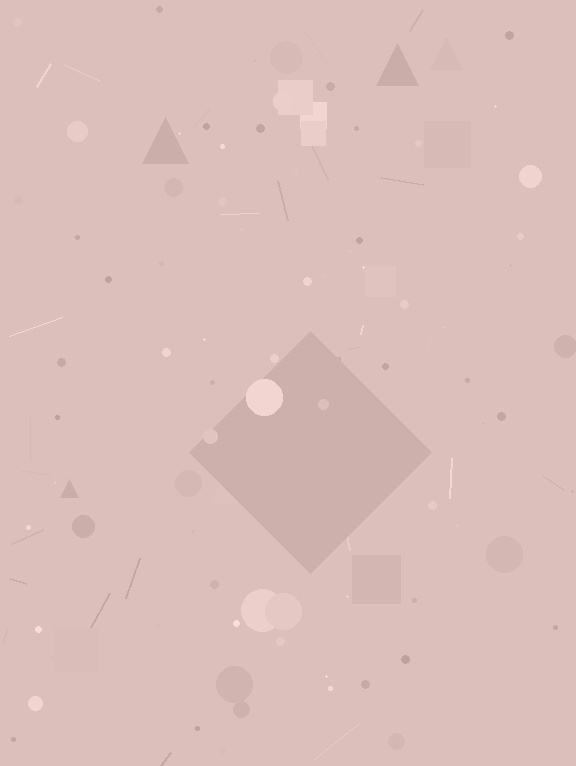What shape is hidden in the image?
A diamond is hidden in the image.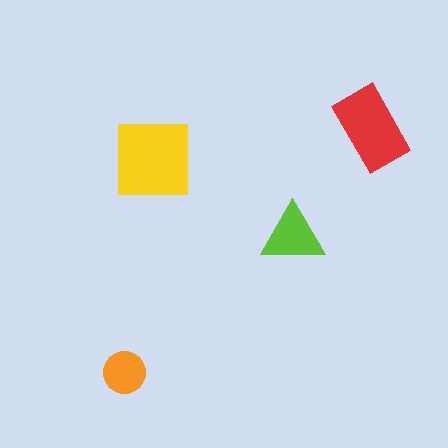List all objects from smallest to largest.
The orange circle, the lime triangle, the red rectangle, the yellow square.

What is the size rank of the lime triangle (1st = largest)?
3rd.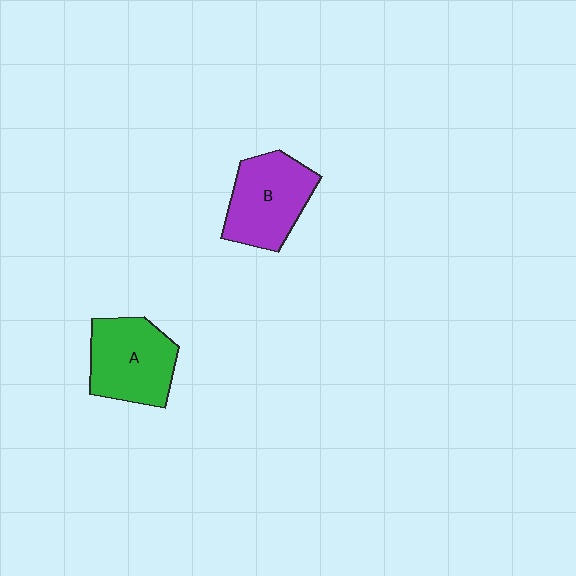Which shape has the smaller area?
Shape A (green).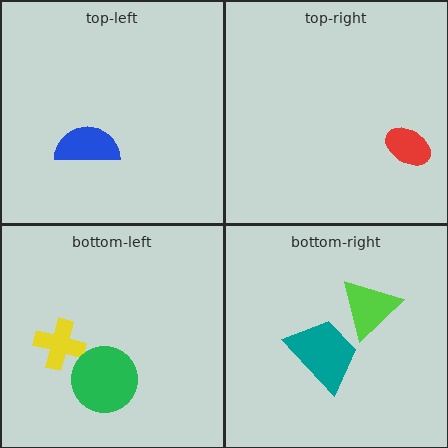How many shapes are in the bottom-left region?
2.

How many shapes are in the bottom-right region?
2.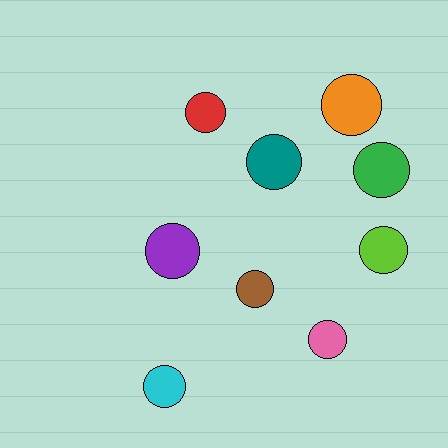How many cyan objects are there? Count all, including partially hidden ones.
There is 1 cyan object.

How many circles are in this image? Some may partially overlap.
There are 9 circles.